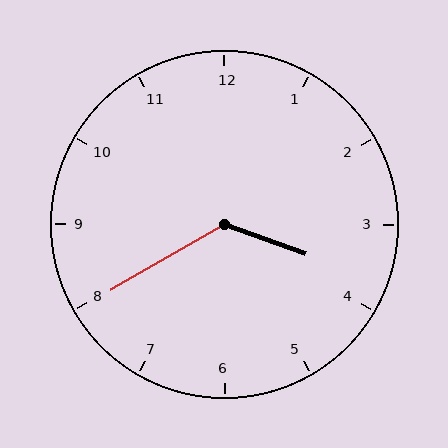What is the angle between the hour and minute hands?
Approximately 130 degrees.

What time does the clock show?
3:40.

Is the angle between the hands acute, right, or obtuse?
It is obtuse.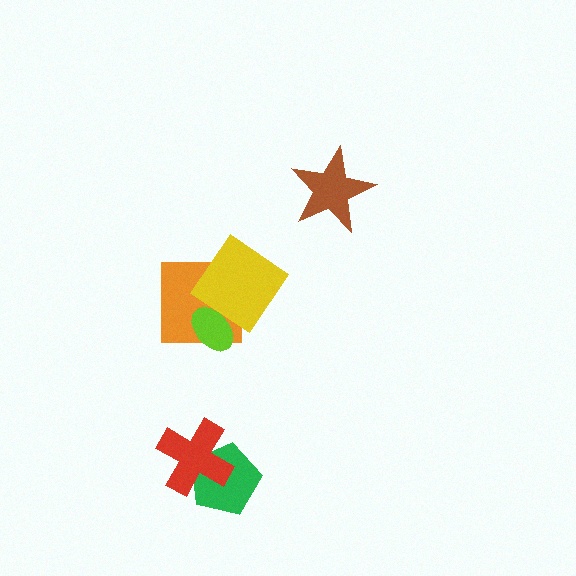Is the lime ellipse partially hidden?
Yes, it is partially covered by another shape.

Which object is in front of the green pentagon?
The red cross is in front of the green pentagon.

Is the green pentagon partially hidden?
Yes, it is partially covered by another shape.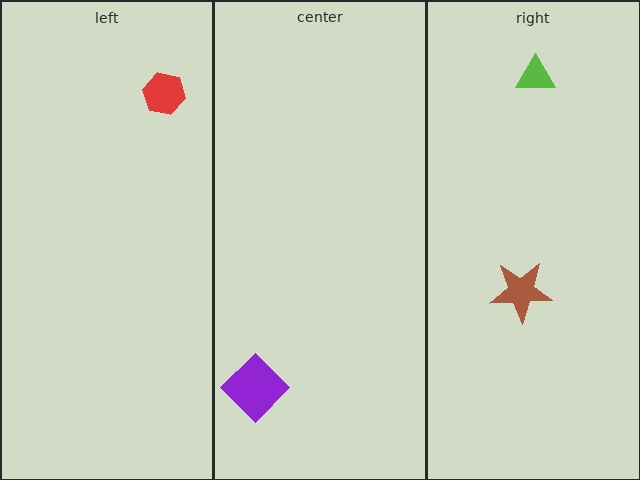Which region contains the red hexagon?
The left region.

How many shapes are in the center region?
1.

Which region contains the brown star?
The right region.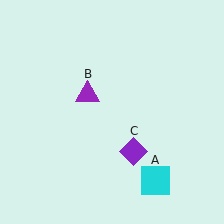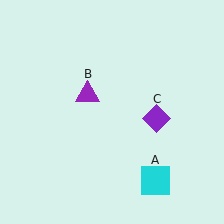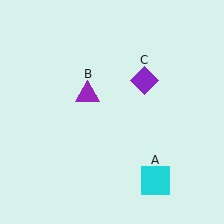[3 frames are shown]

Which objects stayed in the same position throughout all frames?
Cyan square (object A) and purple triangle (object B) remained stationary.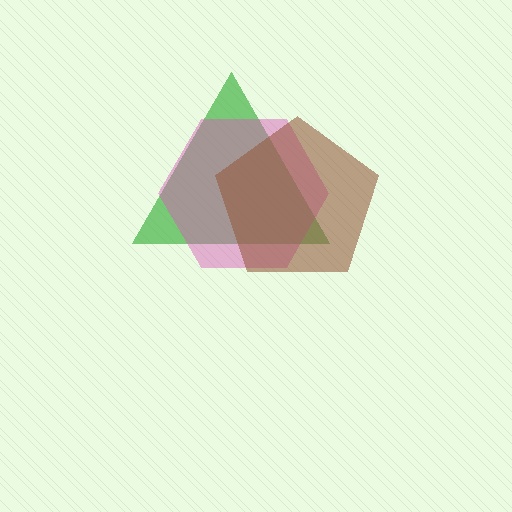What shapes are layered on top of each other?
The layered shapes are: a green triangle, a pink hexagon, a brown pentagon.